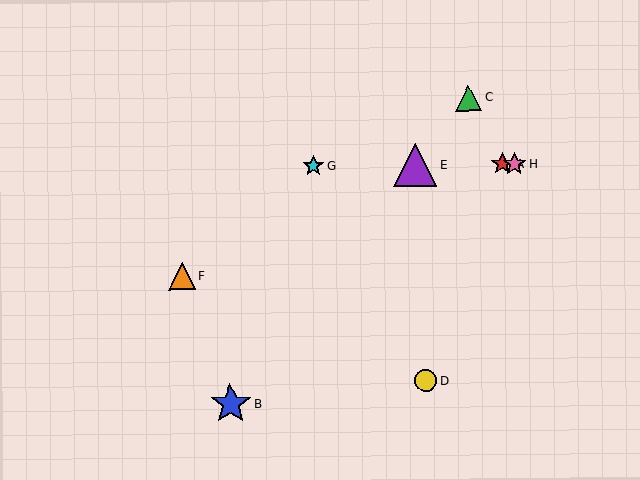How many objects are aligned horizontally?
4 objects (A, E, G, H) are aligned horizontally.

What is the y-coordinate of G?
Object G is at y≈166.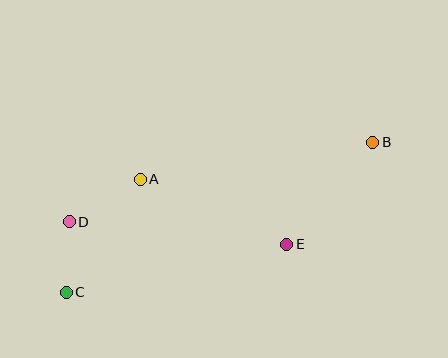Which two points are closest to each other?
Points C and D are closest to each other.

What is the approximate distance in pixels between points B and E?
The distance between B and E is approximately 133 pixels.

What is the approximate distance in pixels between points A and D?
The distance between A and D is approximately 83 pixels.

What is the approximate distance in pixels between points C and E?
The distance between C and E is approximately 226 pixels.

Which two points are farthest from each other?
Points B and C are farthest from each other.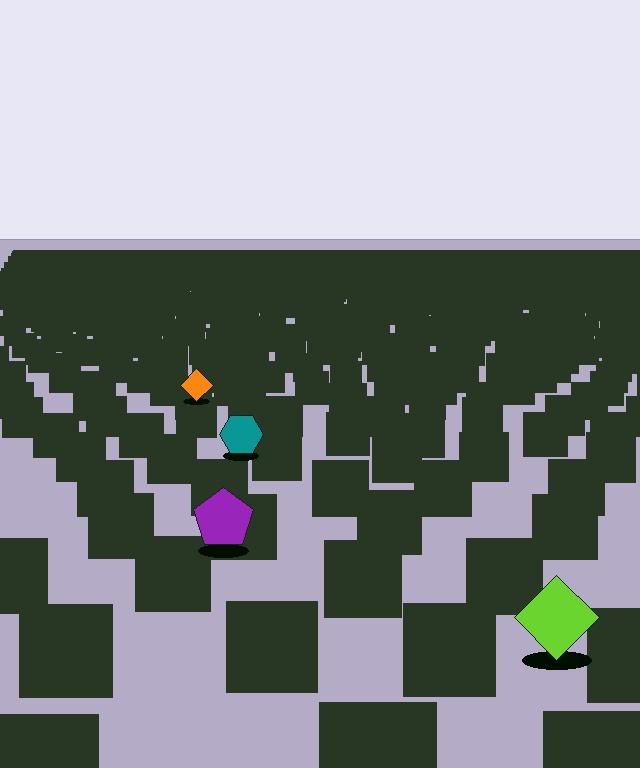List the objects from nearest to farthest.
From nearest to farthest: the lime diamond, the purple pentagon, the teal hexagon, the orange diamond.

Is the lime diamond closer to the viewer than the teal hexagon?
Yes. The lime diamond is closer — you can tell from the texture gradient: the ground texture is coarser near it.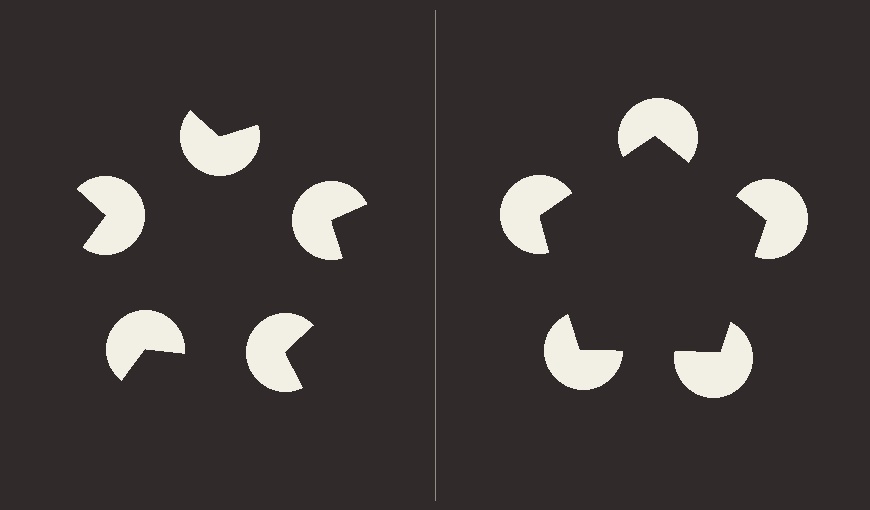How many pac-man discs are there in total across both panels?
10 — 5 on each side.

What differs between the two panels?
The pac-man discs are positioned identically on both sides; only the wedge orientations differ. On the right they align to a pentagon; on the left they are misaligned.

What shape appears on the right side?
An illusory pentagon.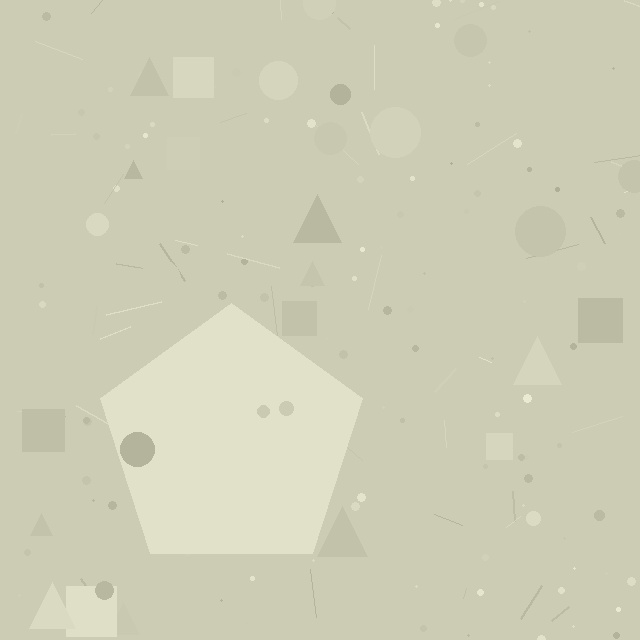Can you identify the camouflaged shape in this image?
The camouflaged shape is a pentagon.